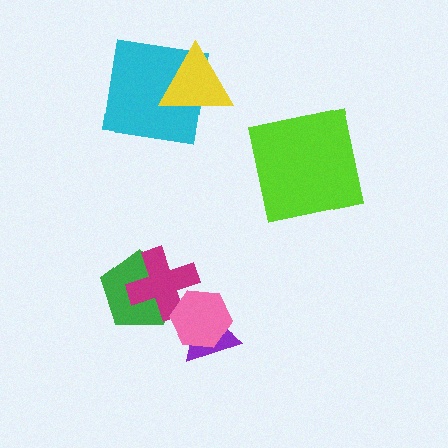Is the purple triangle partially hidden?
Yes, it is partially covered by another shape.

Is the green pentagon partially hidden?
Yes, it is partially covered by another shape.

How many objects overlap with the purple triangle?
1 object overlaps with the purple triangle.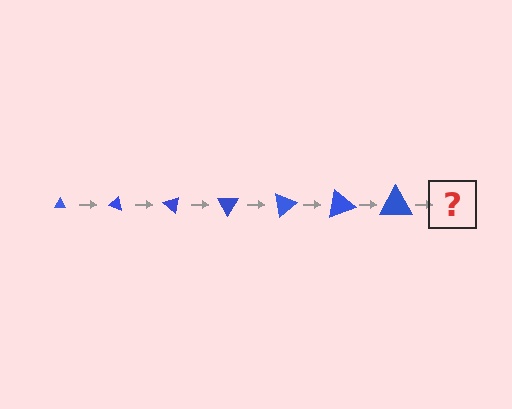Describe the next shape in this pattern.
It should be a triangle, larger than the previous one and rotated 140 degrees from the start.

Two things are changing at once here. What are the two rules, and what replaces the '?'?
The two rules are that the triangle grows larger each step and it rotates 20 degrees each step. The '?' should be a triangle, larger than the previous one and rotated 140 degrees from the start.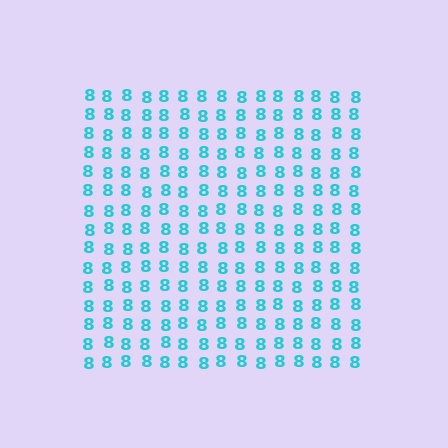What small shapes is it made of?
It is made of small digit 8's.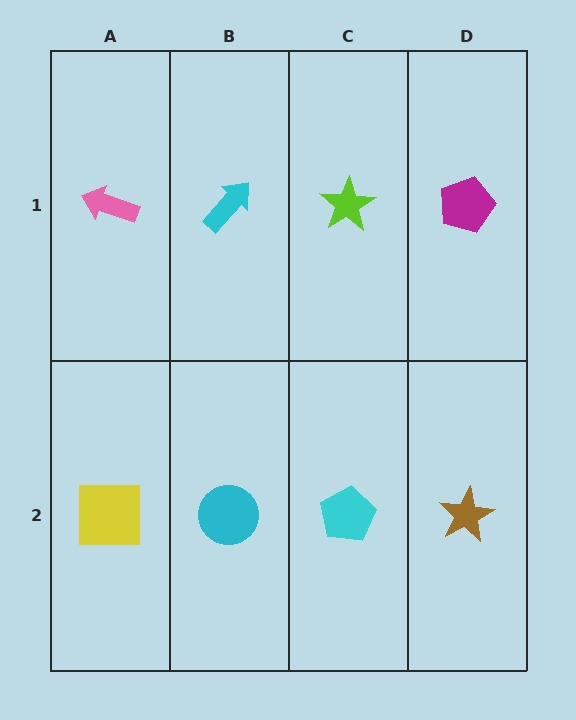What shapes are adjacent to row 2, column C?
A lime star (row 1, column C), a cyan circle (row 2, column B), a brown star (row 2, column D).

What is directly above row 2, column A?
A pink arrow.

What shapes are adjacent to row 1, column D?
A brown star (row 2, column D), a lime star (row 1, column C).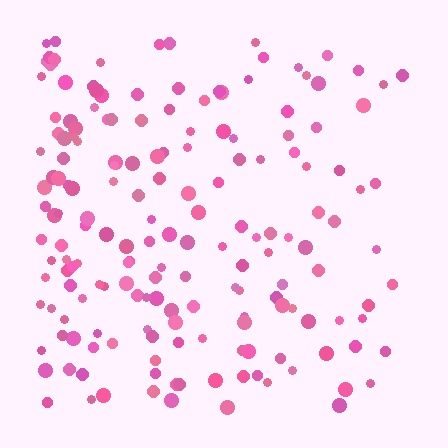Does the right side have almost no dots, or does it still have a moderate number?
Still a moderate number, just noticeably fewer than the left.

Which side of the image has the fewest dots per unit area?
The right.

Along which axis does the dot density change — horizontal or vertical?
Horizontal.